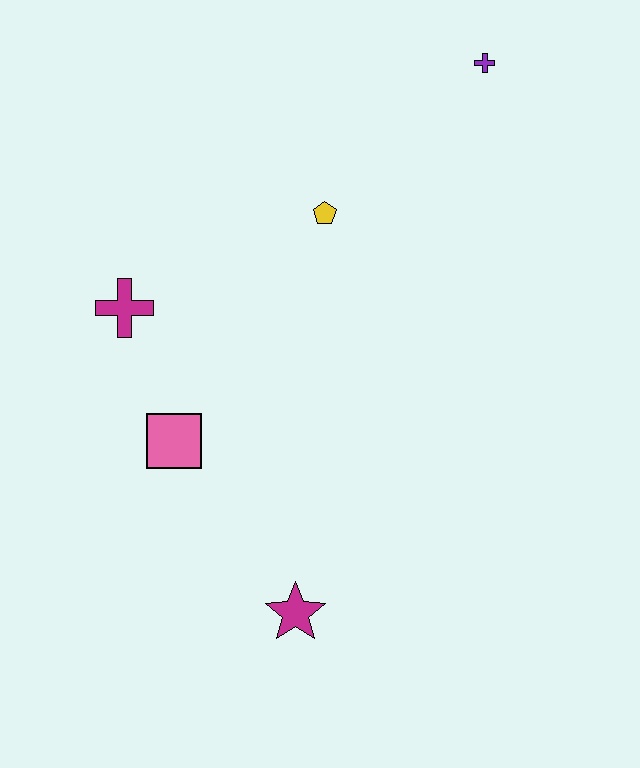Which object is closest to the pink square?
The magenta cross is closest to the pink square.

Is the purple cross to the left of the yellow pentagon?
No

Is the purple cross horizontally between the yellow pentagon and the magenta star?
No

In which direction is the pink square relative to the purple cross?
The pink square is below the purple cross.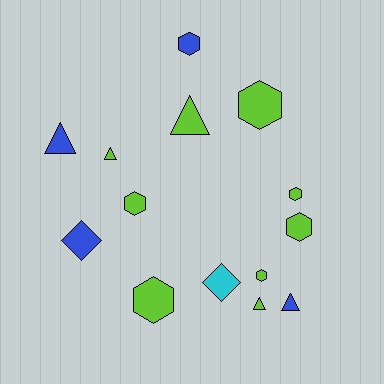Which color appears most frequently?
Lime, with 9 objects.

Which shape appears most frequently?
Hexagon, with 7 objects.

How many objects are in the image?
There are 14 objects.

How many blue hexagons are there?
There is 1 blue hexagon.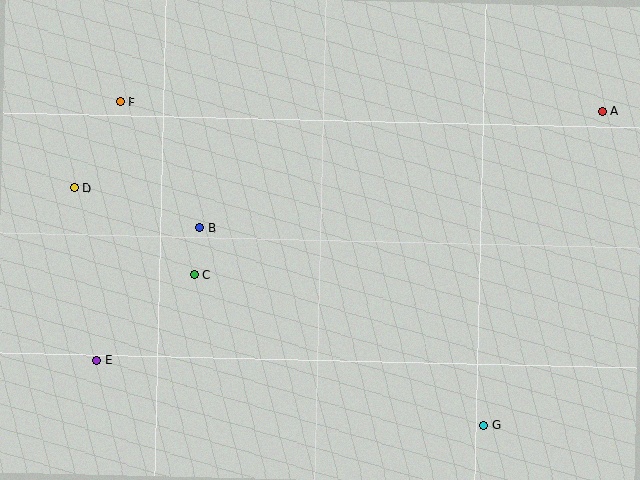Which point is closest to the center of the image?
Point B at (200, 228) is closest to the center.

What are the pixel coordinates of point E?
Point E is at (97, 360).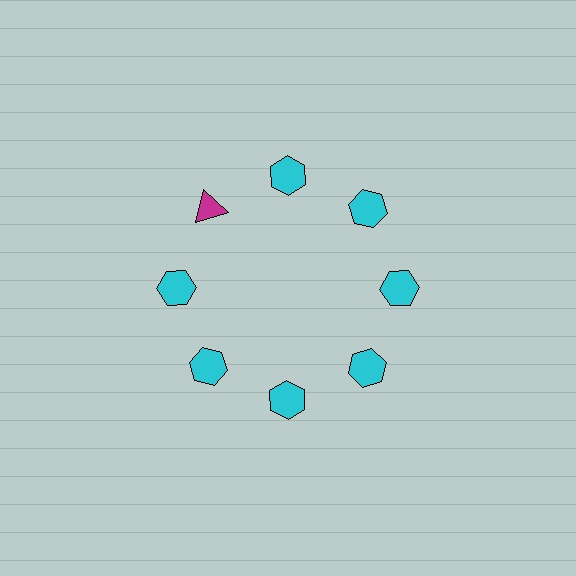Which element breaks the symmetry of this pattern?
The magenta triangle at roughly the 10 o'clock position breaks the symmetry. All other shapes are cyan hexagons.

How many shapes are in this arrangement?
There are 8 shapes arranged in a ring pattern.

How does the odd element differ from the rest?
It differs in both color (magenta instead of cyan) and shape (triangle instead of hexagon).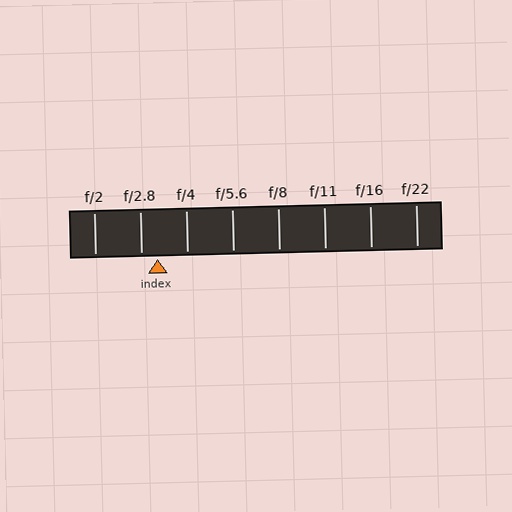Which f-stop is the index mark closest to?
The index mark is closest to f/2.8.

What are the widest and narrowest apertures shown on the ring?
The widest aperture shown is f/2 and the narrowest is f/22.